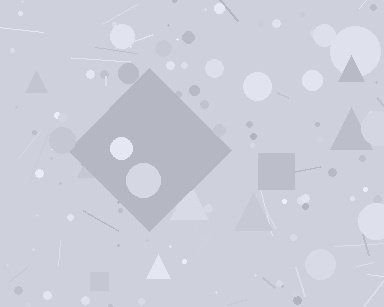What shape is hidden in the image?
A diamond is hidden in the image.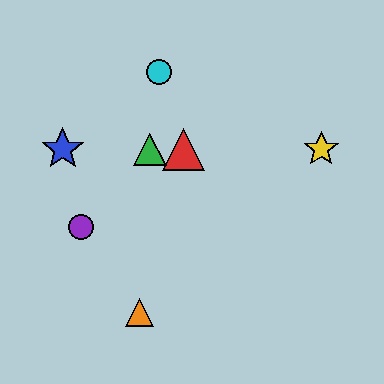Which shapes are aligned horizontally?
The red triangle, the blue star, the green triangle, the yellow star are aligned horizontally.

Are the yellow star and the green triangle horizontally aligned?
Yes, both are at y≈149.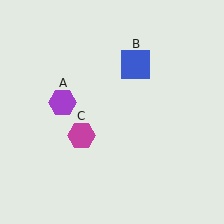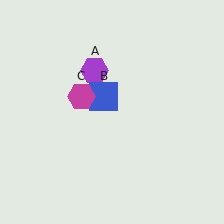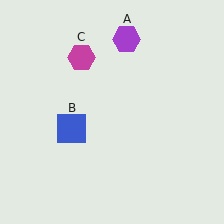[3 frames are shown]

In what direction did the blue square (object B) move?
The blue square (object B) moved down and to the left.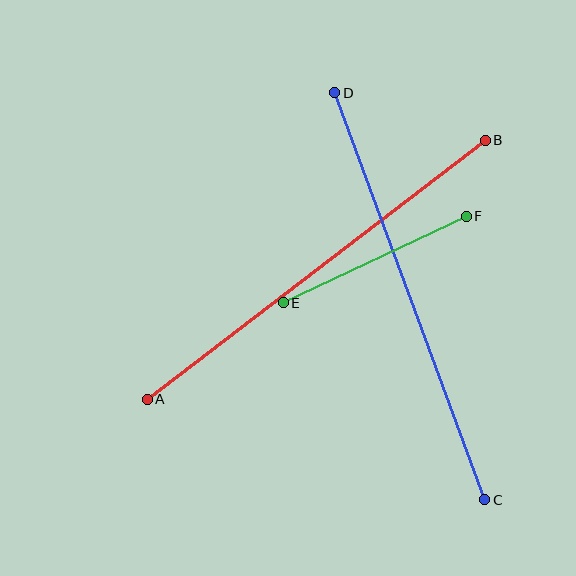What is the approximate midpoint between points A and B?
The midpoint is at approximately (316, 270) pixels.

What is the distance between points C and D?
The distance is approximately 433 pixels.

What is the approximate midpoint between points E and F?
The midpoint is at approximately (375, 259) pixels.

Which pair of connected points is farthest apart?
Points C and D are farthest apart.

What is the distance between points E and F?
The distance is approximately 202 pixels.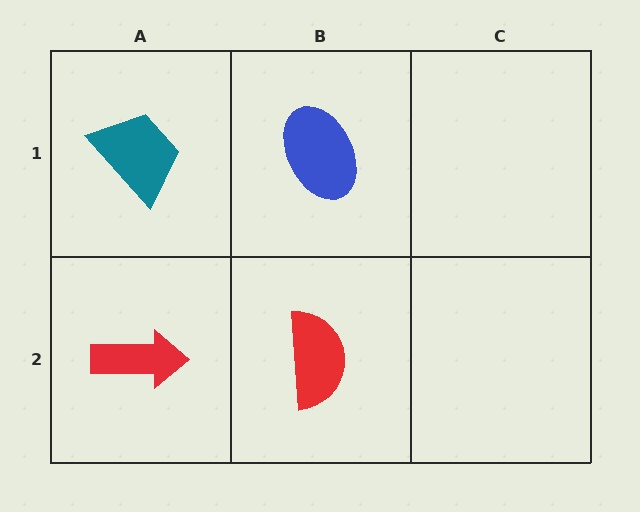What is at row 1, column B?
A blue ellipse.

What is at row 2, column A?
A red arrow.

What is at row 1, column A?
A teal trapezoid.